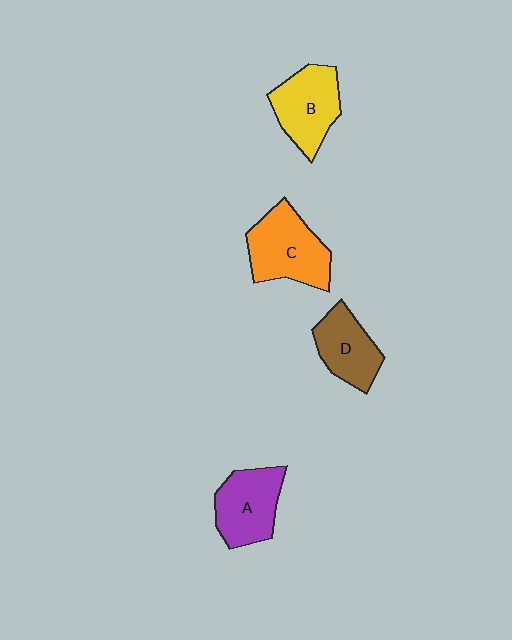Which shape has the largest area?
Shape C (orange).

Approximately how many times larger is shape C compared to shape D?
Approximately 1.4 times.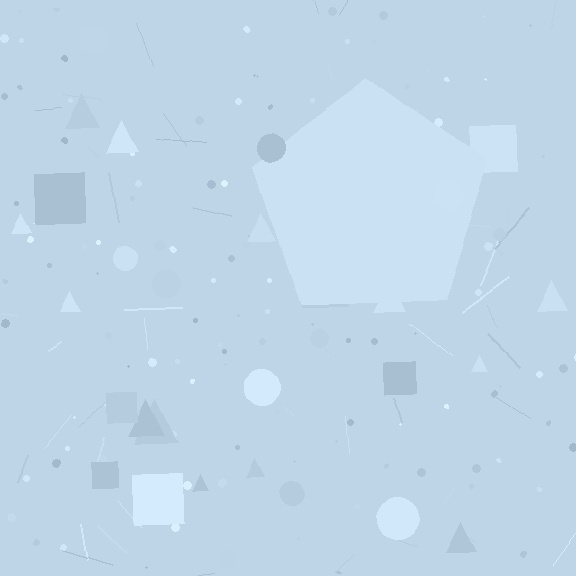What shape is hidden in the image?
A pentagon is hidden in the image.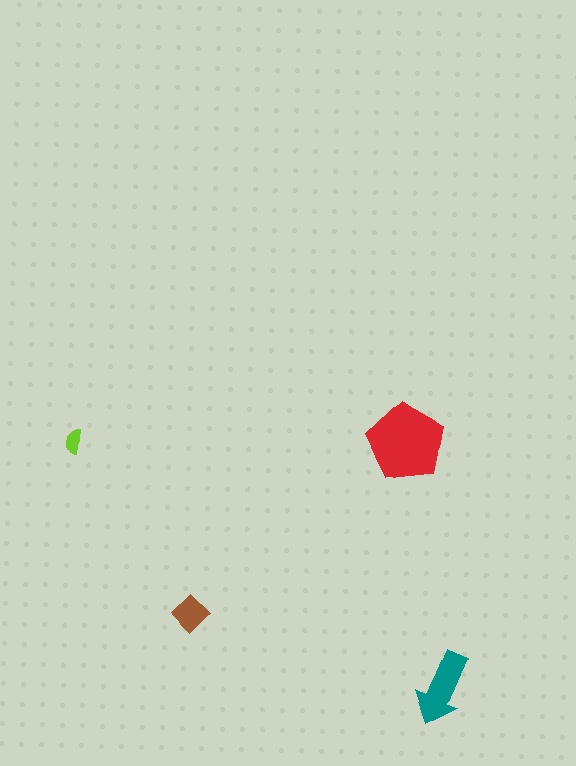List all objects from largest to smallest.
The red pentagon, the teal arrow, the brown diamond, the lime semicircle.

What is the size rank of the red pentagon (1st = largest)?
1st.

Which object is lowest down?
The teal arrow is bottommost.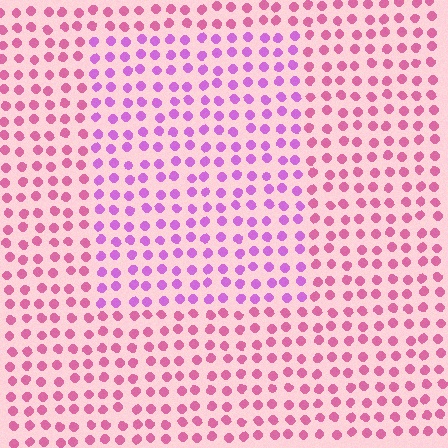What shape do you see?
I see a rectangle.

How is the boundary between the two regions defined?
The boundary is defined purely by a slight shift in hue (about 35 degrees). Spacing, size, and orientation are identical on both sides.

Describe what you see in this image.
The image is filled with small pink elements in a uniform arrangement. A rectangle-shaped region is visible where the elements are tinted to a slightly different hue, forming a subtle color boundary.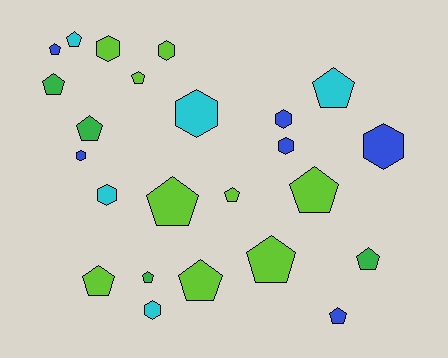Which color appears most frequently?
Lime, with 9 objects.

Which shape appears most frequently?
Pentagon, with 15 objects.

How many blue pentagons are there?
There are 2 blue pentagons.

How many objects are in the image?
There are 24 objects.